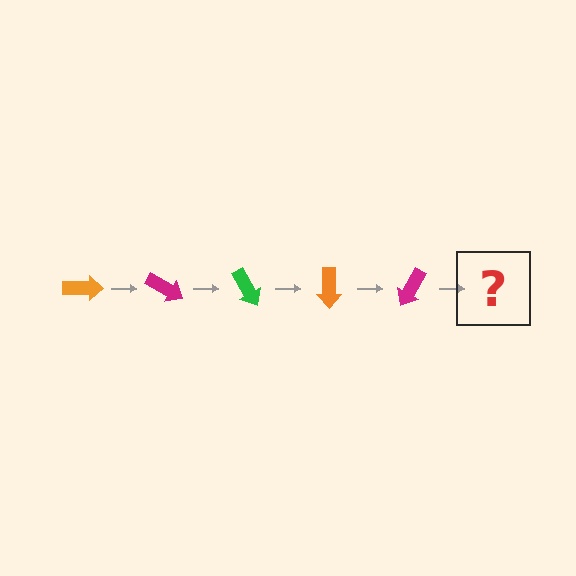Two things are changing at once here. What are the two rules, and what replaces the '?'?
The two rules are that it rotates 30 degrees each step and the color cycles through orange, magenta, and green. The '?' should be a green arrow, rotated 150 degrees from the start.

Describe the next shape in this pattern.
It should be a green arrow, rotated 150 degrees from the start.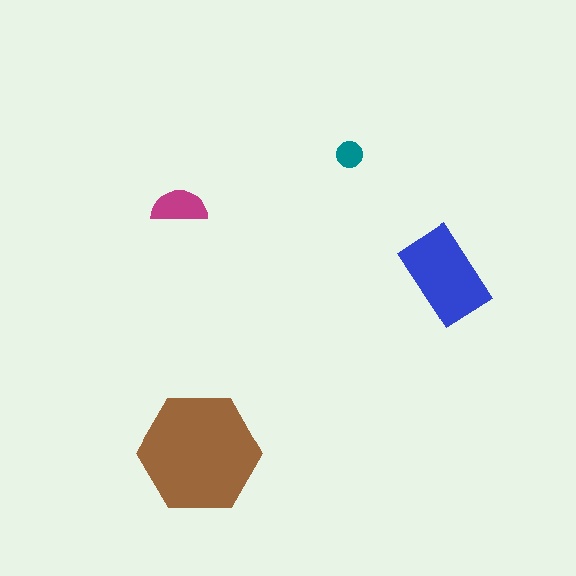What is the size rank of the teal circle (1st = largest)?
4th.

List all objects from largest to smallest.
The brown hexagon, the blue rectangle, the magenta semicircle, the teal circle.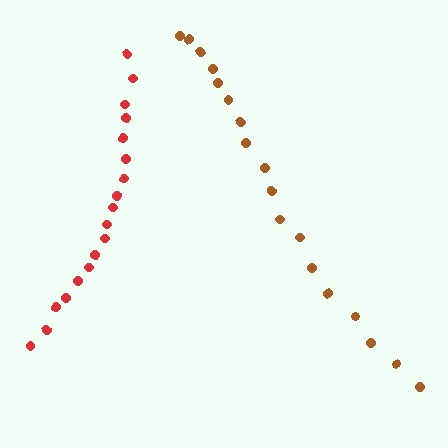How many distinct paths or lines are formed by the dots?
There are 2 distinct paths.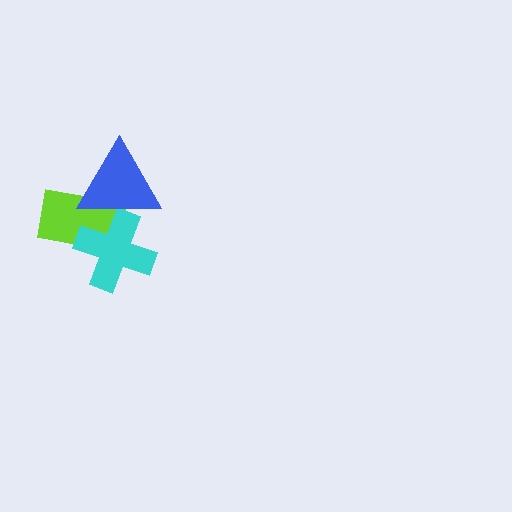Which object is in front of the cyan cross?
The blue triangle is in front of the cyan cross.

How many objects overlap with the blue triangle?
2 objects overlap with the blue triangle.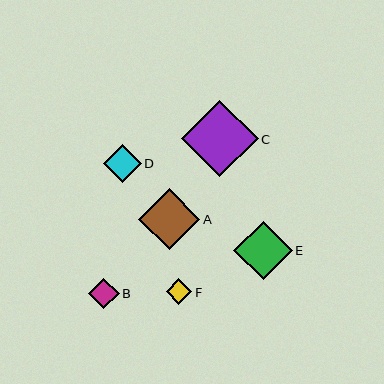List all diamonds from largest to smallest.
From largest to smallest: C, A, E, D, B, F.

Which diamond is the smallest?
Diamond F is the smallest with a size of approximately 26 pixels.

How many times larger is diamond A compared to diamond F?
Diamond A is approximately 2.4 times the size of diamond F.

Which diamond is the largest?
Diamond C is the largest with a size of approximately 77 pixels.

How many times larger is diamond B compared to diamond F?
Diamond B is approximately 1.2 times the size of diamond F.